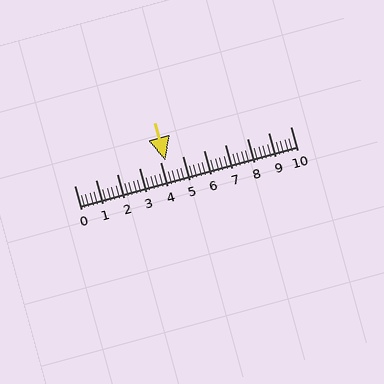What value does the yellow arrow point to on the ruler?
The yellow arrow points to approximately 4.2.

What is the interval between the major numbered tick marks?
The major tick marks are spaced 1 units apart.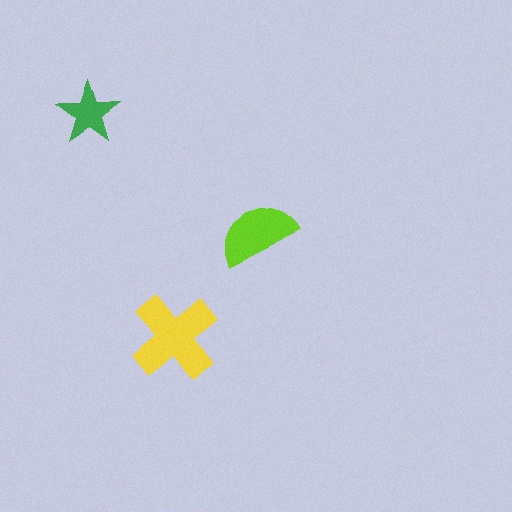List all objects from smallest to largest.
The green star, the lime semicircle, the yellow cross.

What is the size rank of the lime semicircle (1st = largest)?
2nd.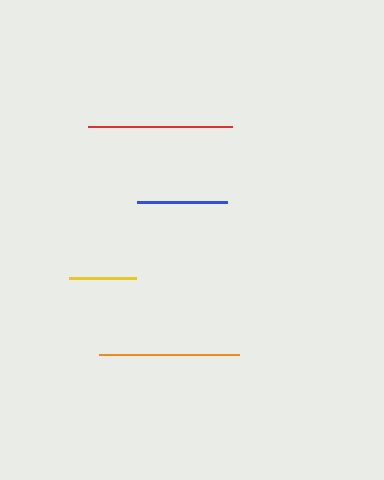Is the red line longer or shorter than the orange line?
The red line is longer than the orange line.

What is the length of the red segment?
The red segment is approximately 145 pixels long.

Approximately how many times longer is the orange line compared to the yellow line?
The orange line is approximately 2.1 times the length of the yellow line.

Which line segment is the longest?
The red line is the longest at approximately 145 pixels.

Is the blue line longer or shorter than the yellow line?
The blue line is longer than the yellow line.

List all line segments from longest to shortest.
From longest to shortest: red, orange, blue, yellow.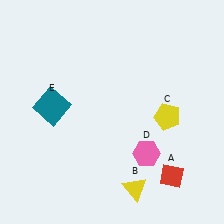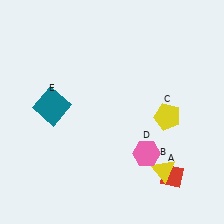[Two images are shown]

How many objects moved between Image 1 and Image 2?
1 object moved between the two images.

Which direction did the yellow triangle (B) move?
The yellow triangle (B) moved right.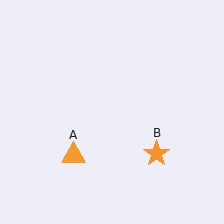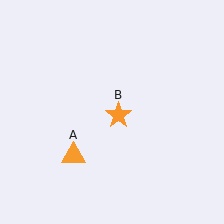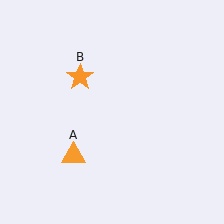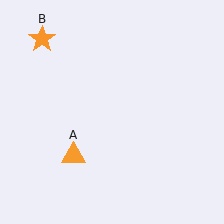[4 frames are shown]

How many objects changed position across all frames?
1 object changed position: orange star (object B).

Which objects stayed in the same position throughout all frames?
Orange triangle (object A) remained stationary.